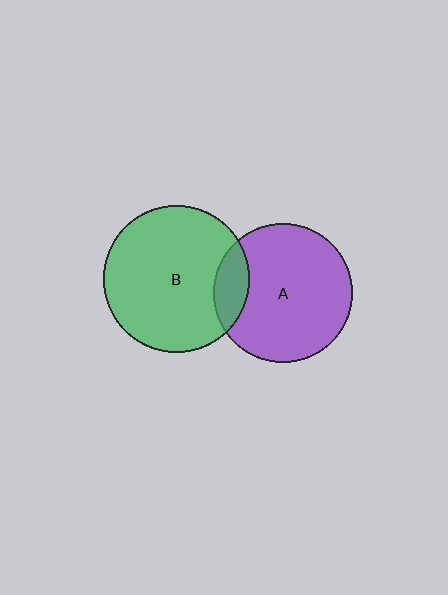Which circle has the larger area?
Circle B (green).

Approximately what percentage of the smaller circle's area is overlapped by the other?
Approximately 15%.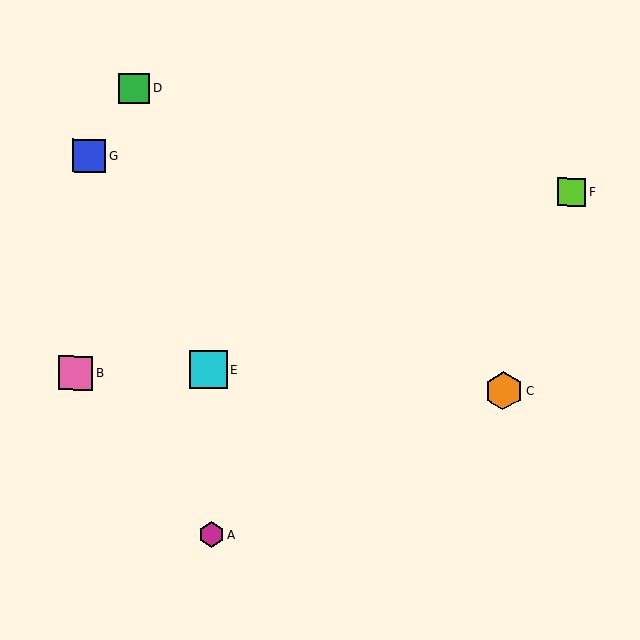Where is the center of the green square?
The center of the green square is at (135, 88).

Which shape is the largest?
The orange hexagon (labeled C) is the largest.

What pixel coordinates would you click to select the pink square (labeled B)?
Click at (75, 373) to select the pink square B.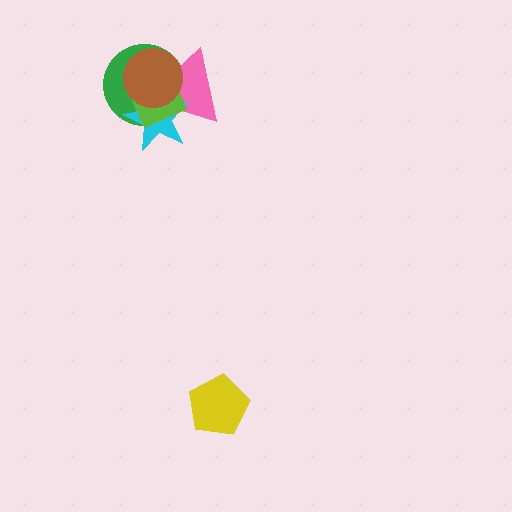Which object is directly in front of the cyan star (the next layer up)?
The lime diamond is directly in front of the cyan star.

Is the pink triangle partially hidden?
Yes, it is partially covered by another shape.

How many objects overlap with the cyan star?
4 objects overlap with the cyan star.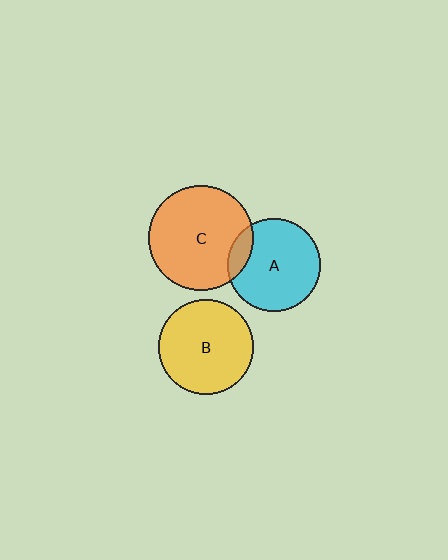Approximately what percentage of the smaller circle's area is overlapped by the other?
Approximately 15%.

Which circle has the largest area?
Circle C (orange).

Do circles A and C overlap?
Yes.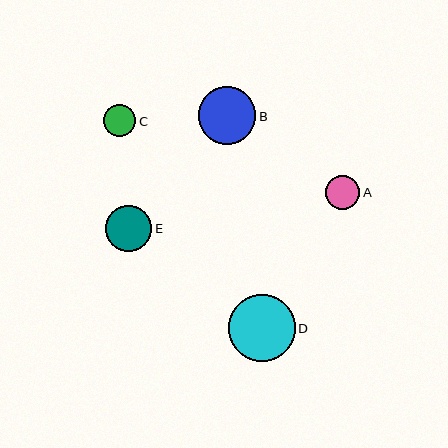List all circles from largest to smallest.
From largest to smallest: D, B, E, A, C.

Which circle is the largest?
Circle D is the largest with a size of approximately 67 pixels.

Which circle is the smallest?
Circle C is the smallest with a size of approximately 32 pixels.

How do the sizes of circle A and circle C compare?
Circle A and circle C are approximately the same size.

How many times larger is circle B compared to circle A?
Circle B is approximately 1.7 times the size of circle A.